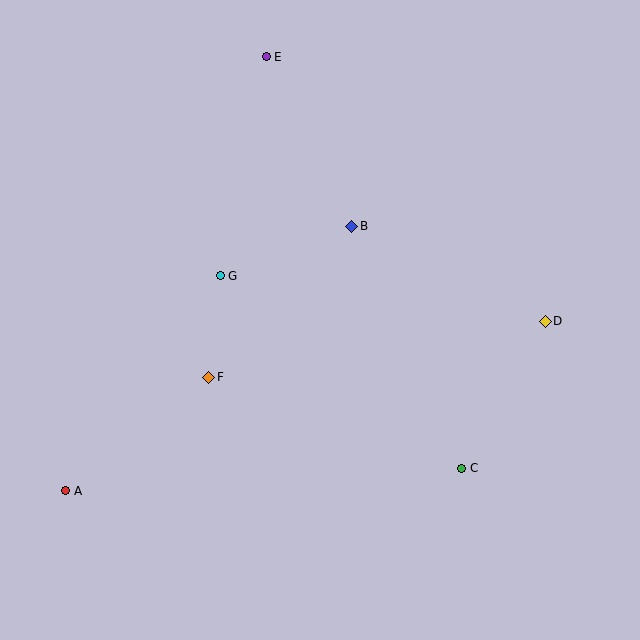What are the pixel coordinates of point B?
Point B is at (352, 226).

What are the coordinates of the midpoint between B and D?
The midpoint between B and D is at (449, 274).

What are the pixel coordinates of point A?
Point A is at (66, 491).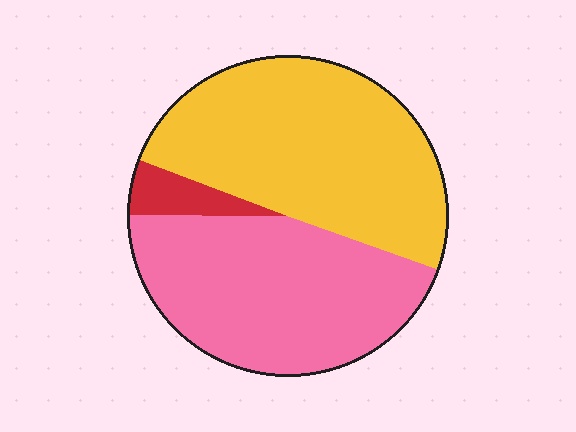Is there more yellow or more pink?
Yellow.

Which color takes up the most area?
Yellow, at roughly 50%.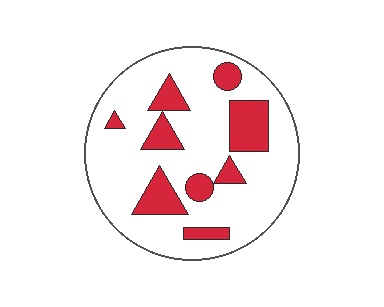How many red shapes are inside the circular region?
9.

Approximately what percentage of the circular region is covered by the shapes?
Approximately 20%.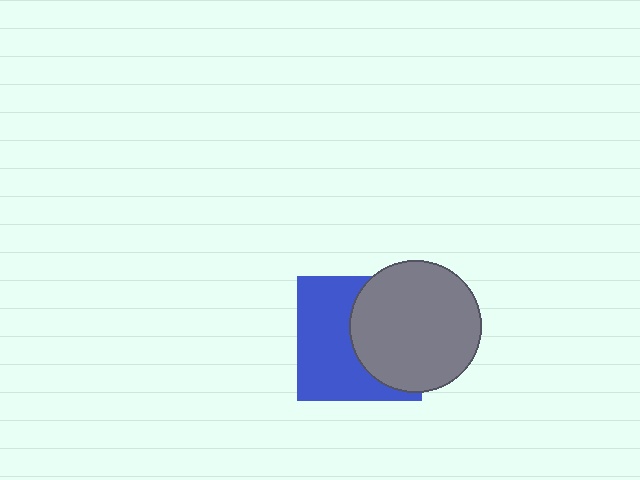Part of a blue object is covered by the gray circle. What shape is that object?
It is a square.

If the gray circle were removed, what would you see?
You would see the complete blue square.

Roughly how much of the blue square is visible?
About half of it is visible (roughly 54%).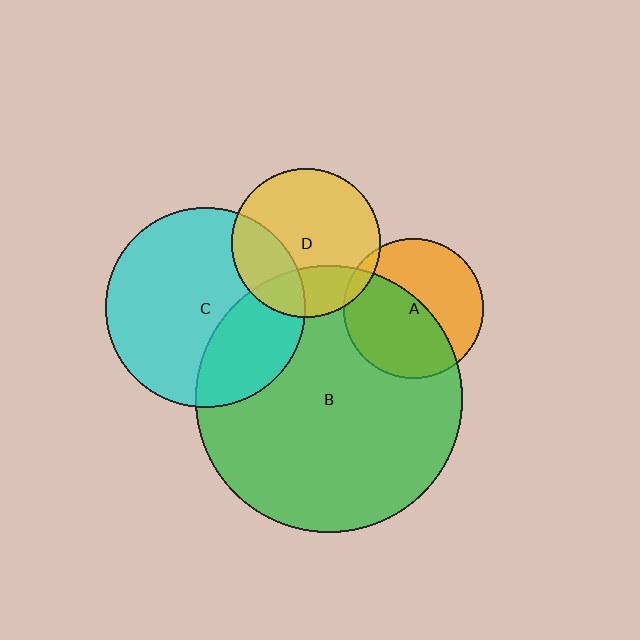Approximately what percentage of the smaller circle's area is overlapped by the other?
Approximately 5%.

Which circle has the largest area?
Circle B (green).